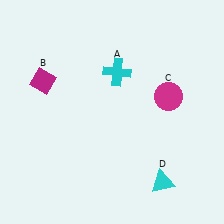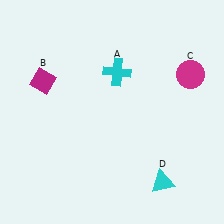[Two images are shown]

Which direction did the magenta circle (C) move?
The magenta circle (C) moved up.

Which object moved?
The magenta circle (C) moved up.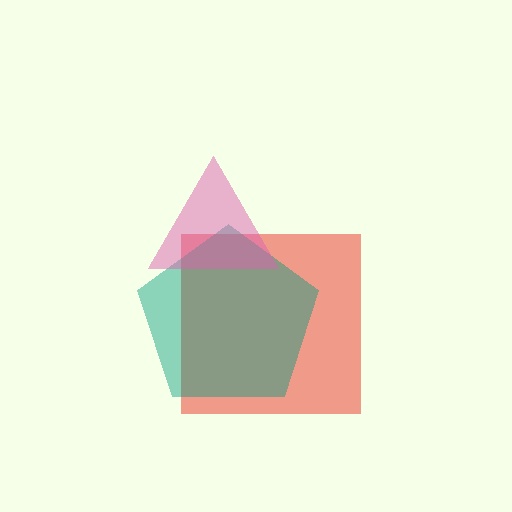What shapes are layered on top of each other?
The layered shapes are: a red square, a teal pentagon, a pink triangle.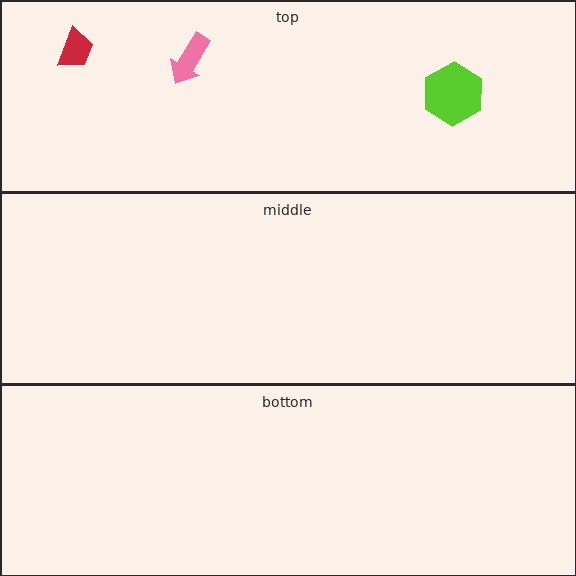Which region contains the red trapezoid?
The top region.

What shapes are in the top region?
The pink arrow, the lime hexagon, the red trapezoid.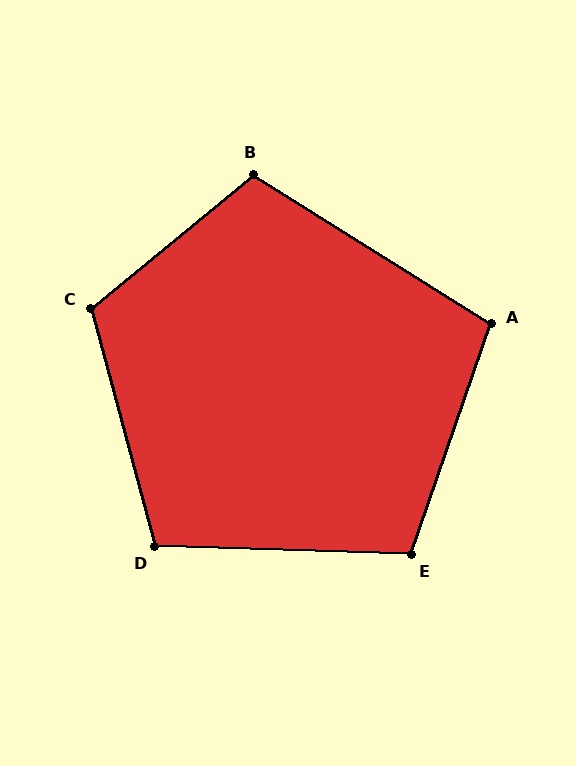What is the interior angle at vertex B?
Approximately 108 degrees (obtuse).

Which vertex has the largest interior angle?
C, at approximately 114 degrees.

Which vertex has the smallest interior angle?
A, at approximately 103 degrees.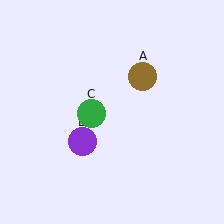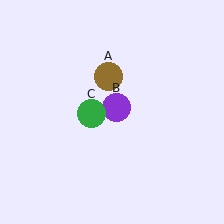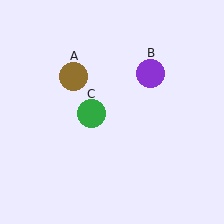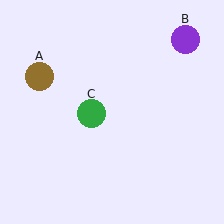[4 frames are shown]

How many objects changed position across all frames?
2 objects changed position: brown circle (object A), purple circle (object B).